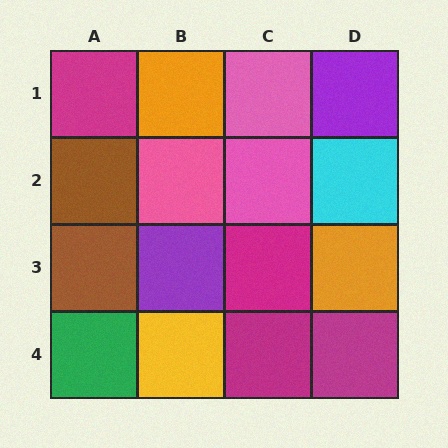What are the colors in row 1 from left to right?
Magenta, orange, pink, purple.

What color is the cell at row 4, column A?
Green.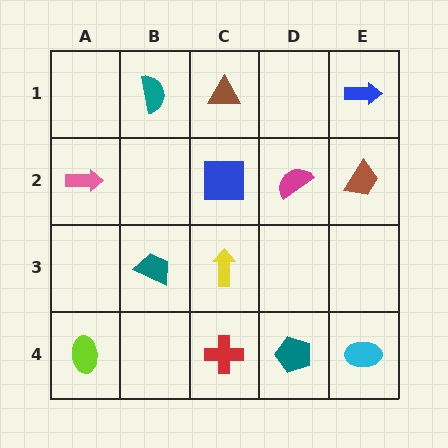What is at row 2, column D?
A magenta semicircle.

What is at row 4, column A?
A lime ellipse.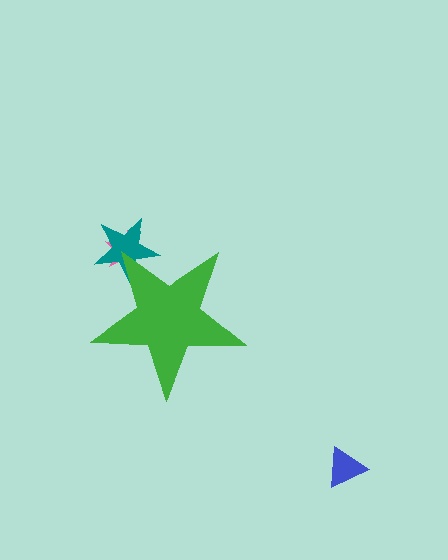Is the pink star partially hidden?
Yes, the pink star is partially hidden behind the green star.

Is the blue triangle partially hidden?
No, the blue triangle is fully visible.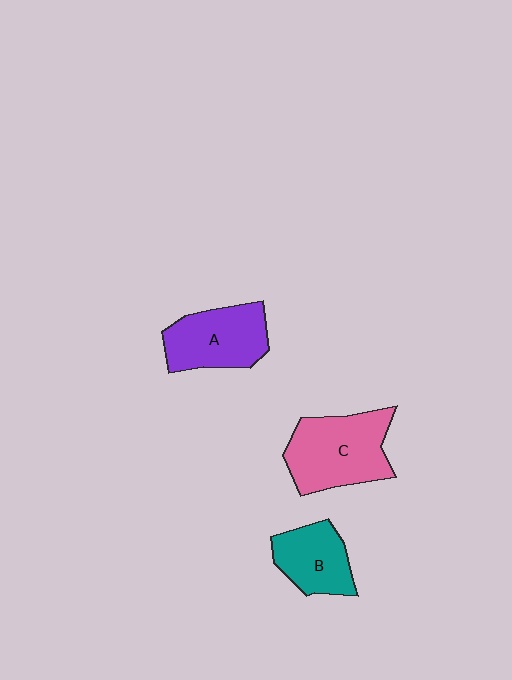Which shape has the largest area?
Shape C (pink).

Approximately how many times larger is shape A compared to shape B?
Approximately 1.3 times.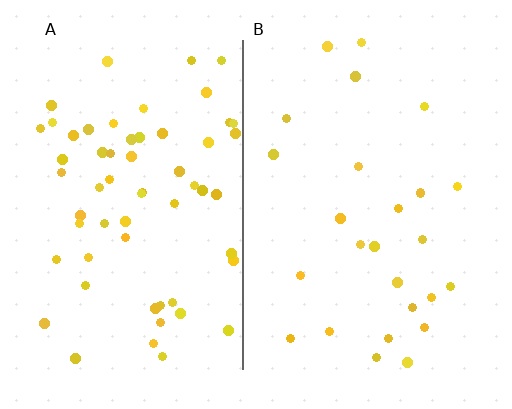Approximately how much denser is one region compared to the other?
Approximately 2.3× — region A over region B.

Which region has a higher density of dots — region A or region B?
A (the left).